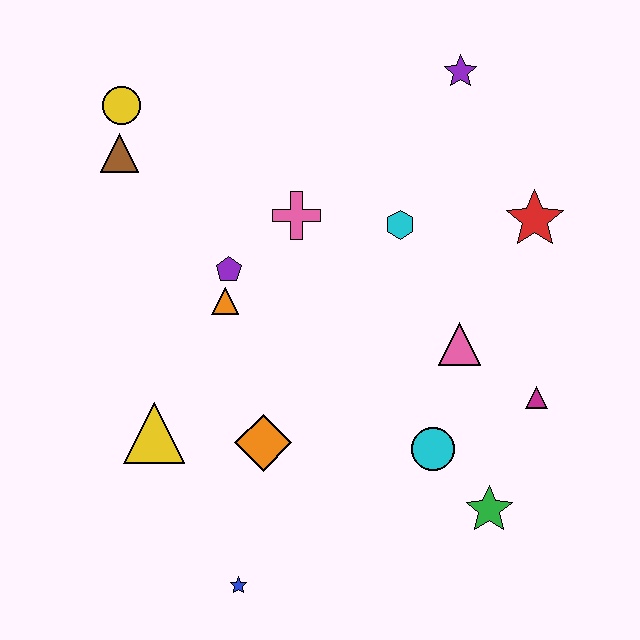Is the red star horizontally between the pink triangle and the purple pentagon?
No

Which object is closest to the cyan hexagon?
The pink cross is closest to the cyan hexagon.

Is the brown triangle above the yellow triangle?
Yes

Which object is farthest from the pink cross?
The blue star is farthest from the pink cross.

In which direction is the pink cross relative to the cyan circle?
The pink cross is above the cyan circle.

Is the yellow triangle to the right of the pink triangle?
No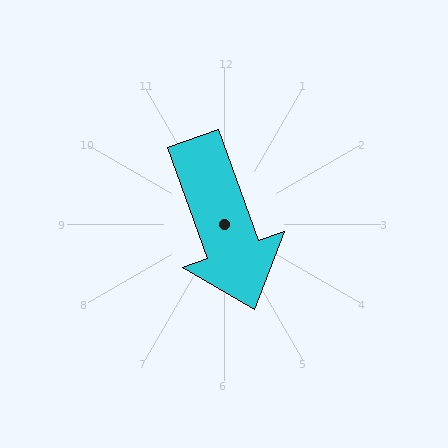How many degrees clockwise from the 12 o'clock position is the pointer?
Approximately 160 degrees.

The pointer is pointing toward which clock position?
Roughly 5 o'clock.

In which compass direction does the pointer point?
South.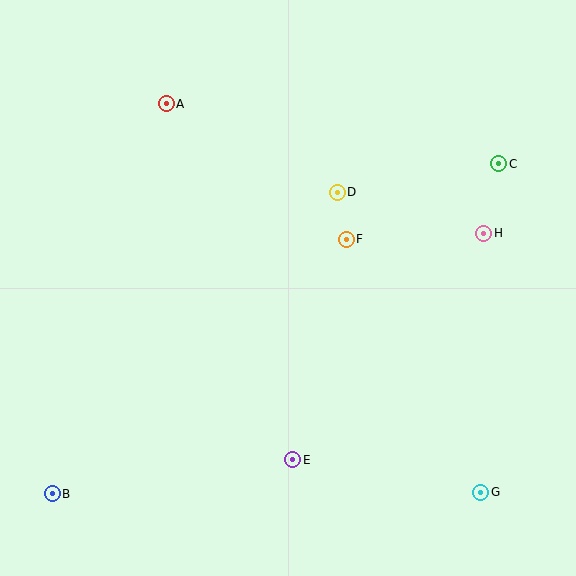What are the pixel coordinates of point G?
Point G is at (481, 492).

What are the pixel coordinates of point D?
Point D is at (337, 192).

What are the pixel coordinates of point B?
Point B is at (52, 494).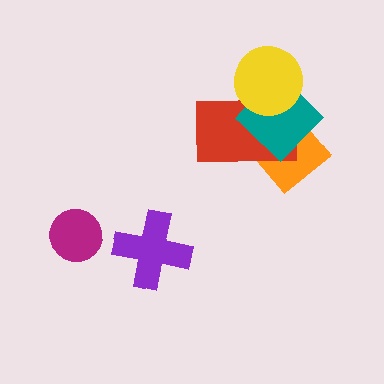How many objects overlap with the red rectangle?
3 objects overlap with the red rectangle.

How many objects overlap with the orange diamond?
2 objects overlap with the orange diamond.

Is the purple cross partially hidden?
No, no other shape covers it.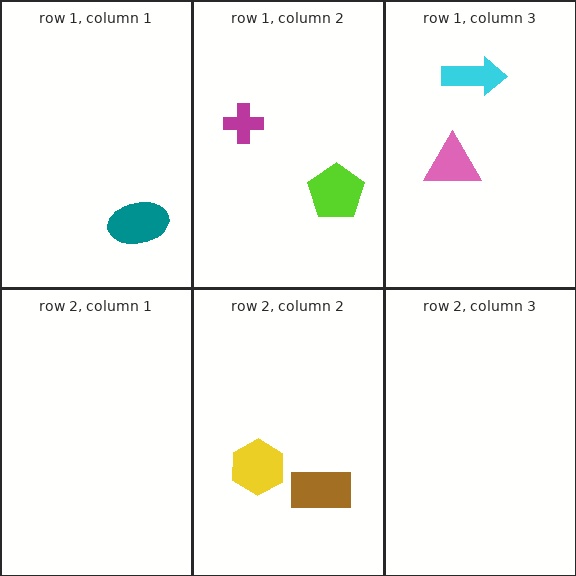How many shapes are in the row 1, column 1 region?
1.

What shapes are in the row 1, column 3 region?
The pink triangle, the cyan arrow.